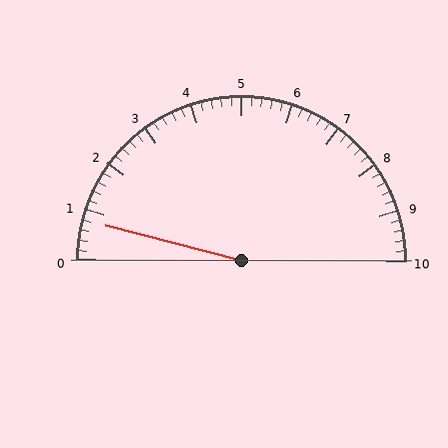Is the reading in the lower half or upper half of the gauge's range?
The reading is in the lower half of the range (0 to 10).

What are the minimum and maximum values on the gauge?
The gauge ranges from 0 to 10.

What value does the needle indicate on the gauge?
The needle indicates approximately 0.8.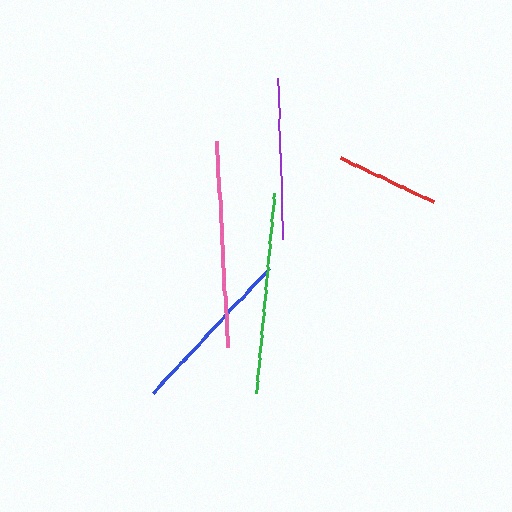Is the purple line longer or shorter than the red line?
The purple line is longer than the red line.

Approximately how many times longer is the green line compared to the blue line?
The green line is approximately 1.2 times the length of the blue line.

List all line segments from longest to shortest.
From longest to shortest: pink, green, blue, purple, red.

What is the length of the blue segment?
The blue segment is approximately 170 pixels long.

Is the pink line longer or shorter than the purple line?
The pink line is longer than the purple line.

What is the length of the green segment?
The green segment is approximately 200 pixels long.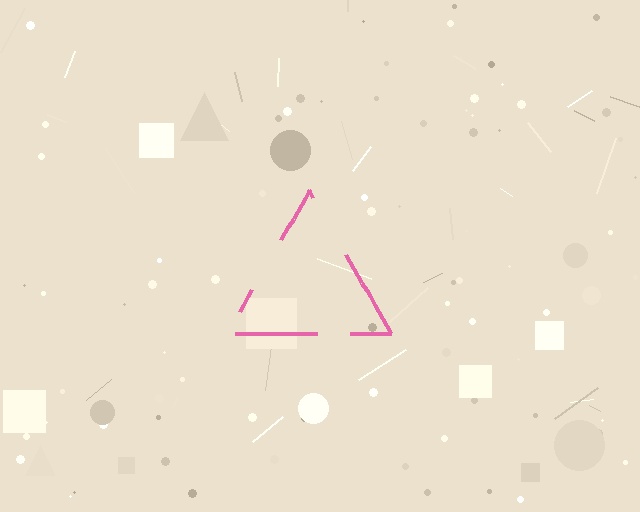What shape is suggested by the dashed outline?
The dashed outline suggests a triangle.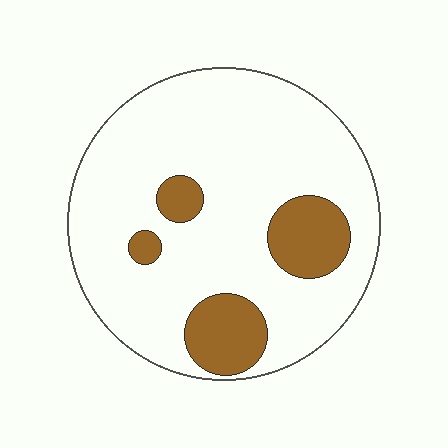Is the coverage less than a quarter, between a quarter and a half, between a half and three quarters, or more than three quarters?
Less than a quarter.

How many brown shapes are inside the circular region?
4.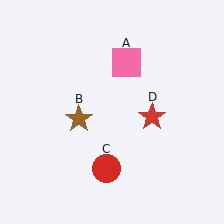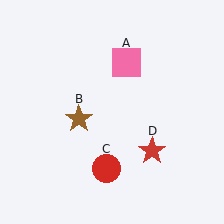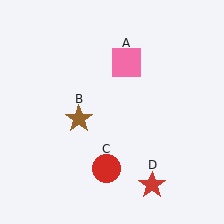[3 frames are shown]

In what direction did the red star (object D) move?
The red star (object D) moved down.